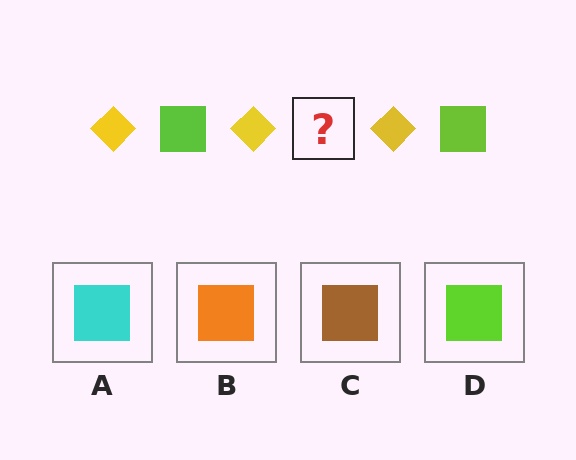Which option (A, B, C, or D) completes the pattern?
D.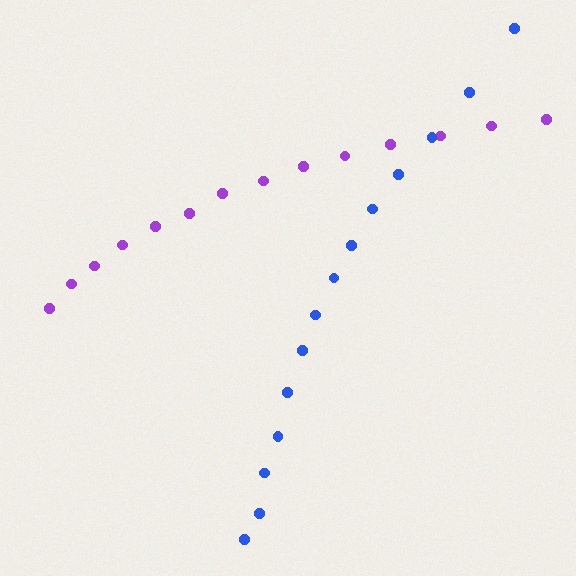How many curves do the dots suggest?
There are 2 distinct paths.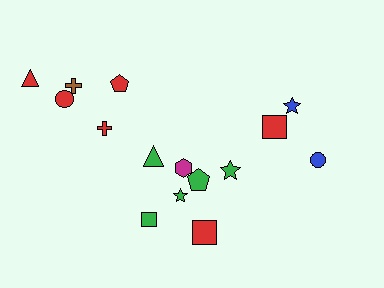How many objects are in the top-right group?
There are 3 objects.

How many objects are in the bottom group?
There are 7 objects.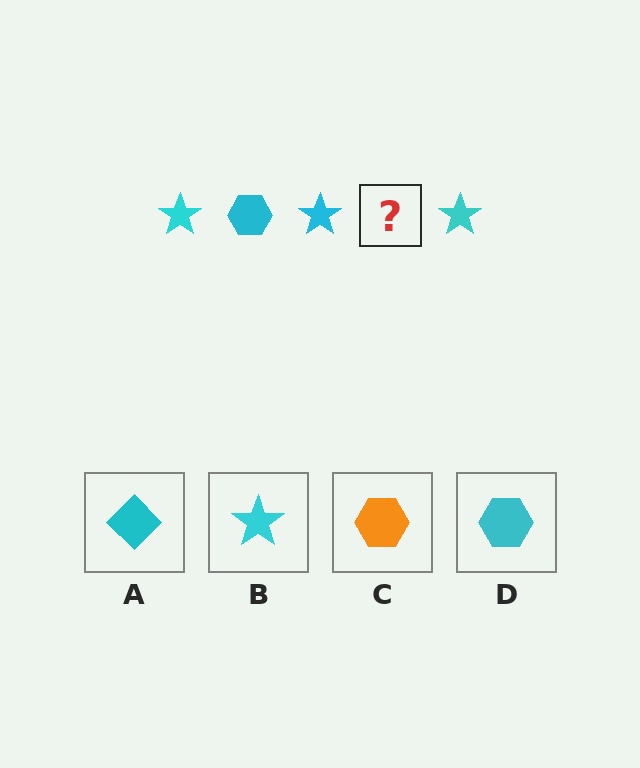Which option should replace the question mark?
Option D.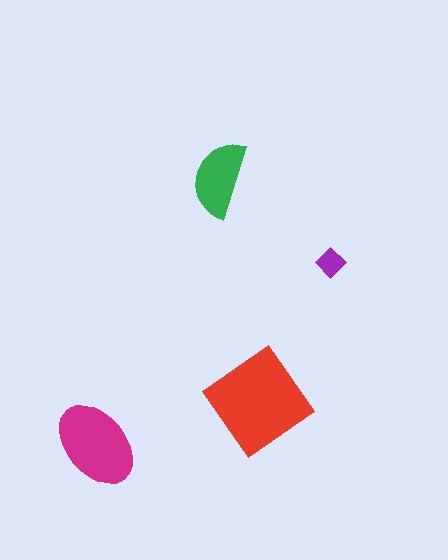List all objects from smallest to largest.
The purple diamond, the green semicircle, the magenta ellipse, the red diamond.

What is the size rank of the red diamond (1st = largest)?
1st.